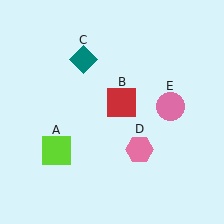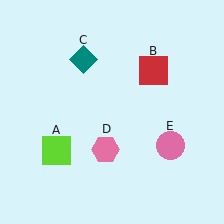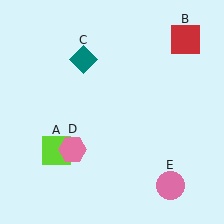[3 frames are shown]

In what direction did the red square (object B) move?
The red square (object B) moved up and to the right.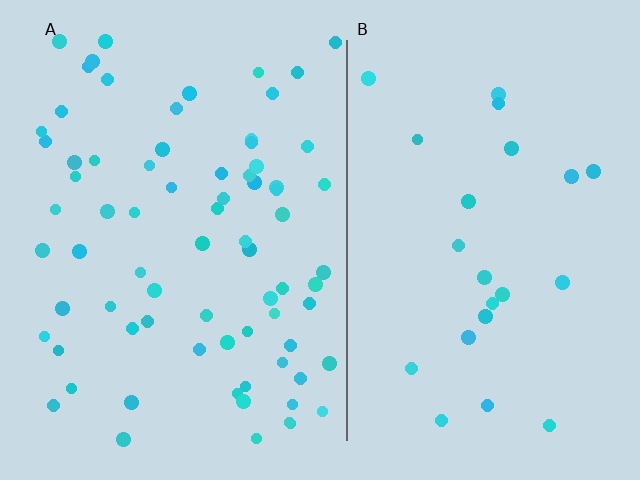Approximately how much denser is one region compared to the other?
Approximately 3.3× — region A over region B.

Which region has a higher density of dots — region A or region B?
A (the left).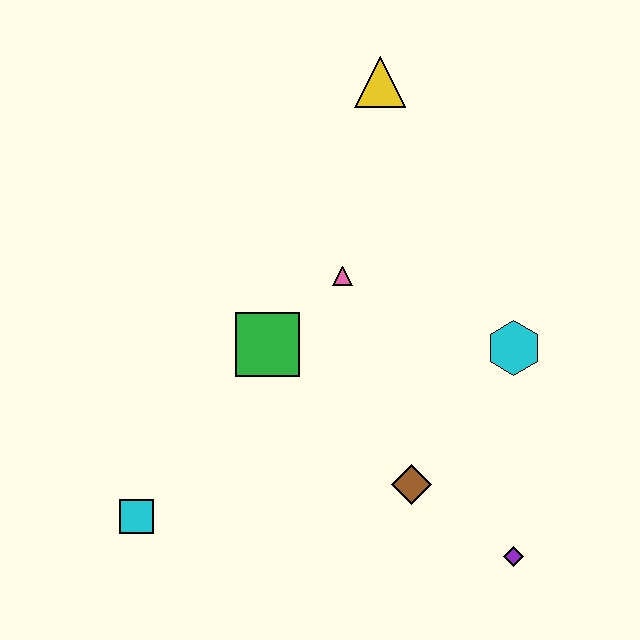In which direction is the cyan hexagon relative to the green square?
The cyan hexagon is to the right of the green square.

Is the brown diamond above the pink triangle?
No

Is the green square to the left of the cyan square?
No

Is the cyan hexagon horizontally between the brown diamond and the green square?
No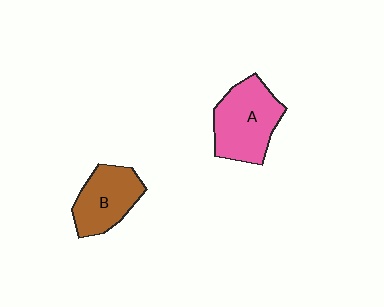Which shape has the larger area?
Shape A (pink).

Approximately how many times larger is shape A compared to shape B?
Approximately 1.3 times.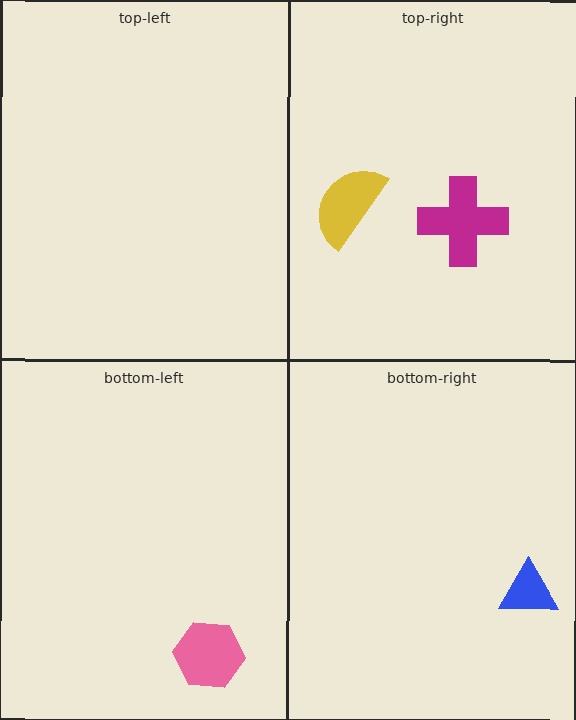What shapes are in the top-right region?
The yellow semicircle, the magenta cross.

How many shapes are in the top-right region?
2.